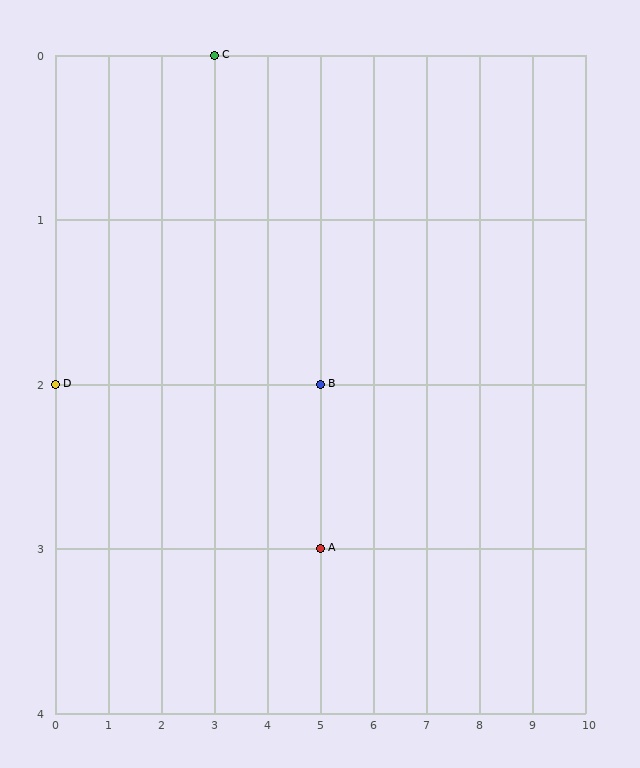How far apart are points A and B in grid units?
Points A and B are 1 row apart.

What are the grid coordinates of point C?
Point C is at grid coordinates (3, 0).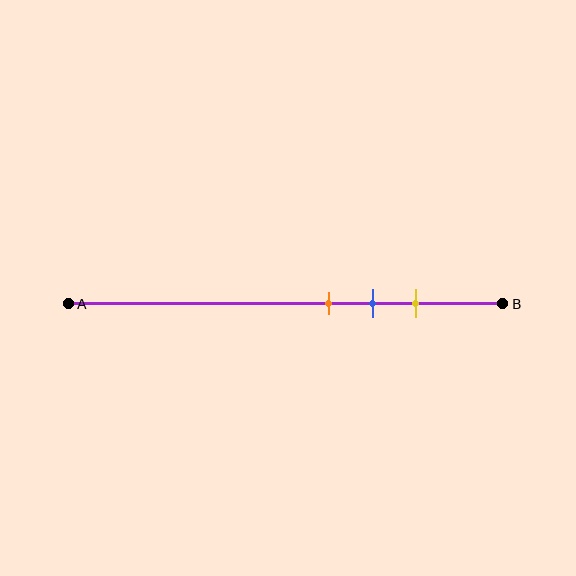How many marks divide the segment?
There are 3 marks dividing the segment.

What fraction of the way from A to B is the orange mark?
The orange mark is approximately 60% (0.6) of the way from A to B.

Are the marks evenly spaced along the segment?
Yes, the marks are approximately evenly spaced.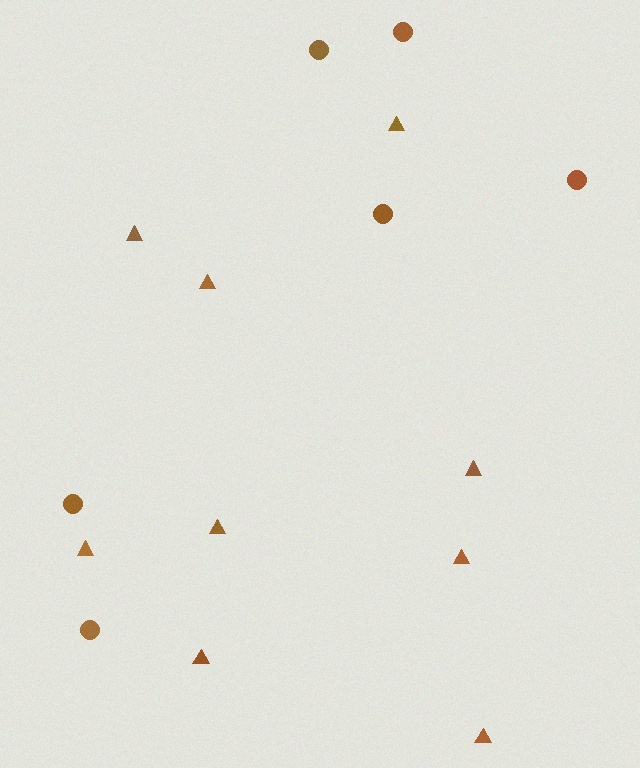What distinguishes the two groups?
There are 2 groups: one group of circles (6) and one group of triangles (9).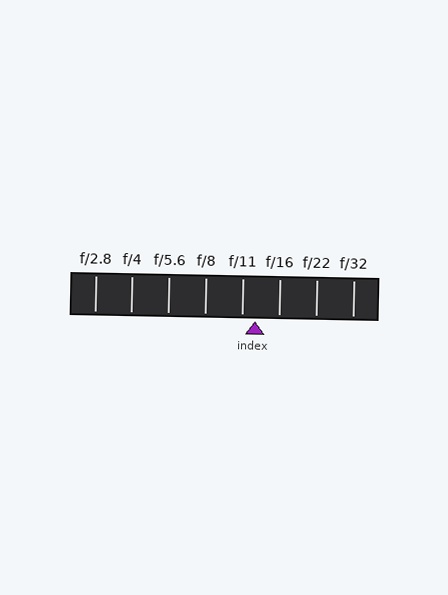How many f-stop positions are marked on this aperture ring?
There are 8 f-stop positions marked.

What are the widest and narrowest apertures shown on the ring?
The widest aperture shown is f/2.8 and the narrowest is f/32.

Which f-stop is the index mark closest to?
The index mark is closest to f/11.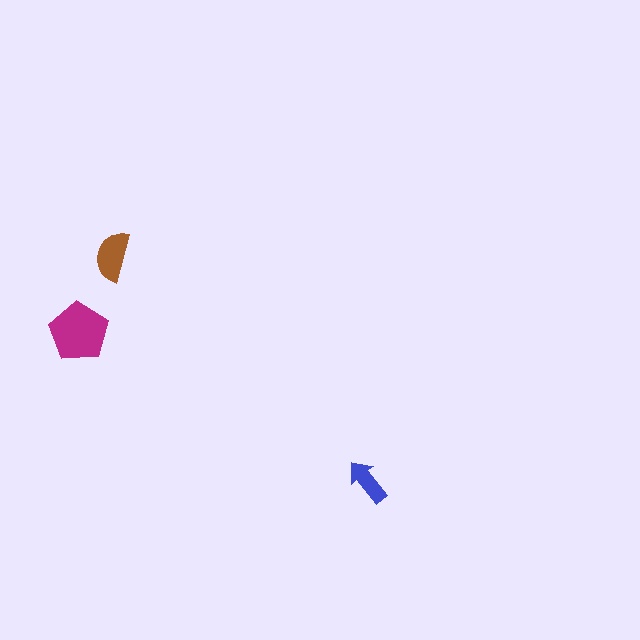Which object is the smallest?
The blue arrow.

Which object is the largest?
The magenta pentagon.